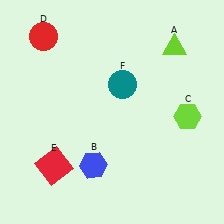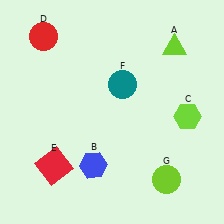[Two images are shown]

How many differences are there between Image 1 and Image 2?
There is 1 difference between the two images.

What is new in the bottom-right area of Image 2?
A lime circle (G) was added in the bottom-right area of Image 2.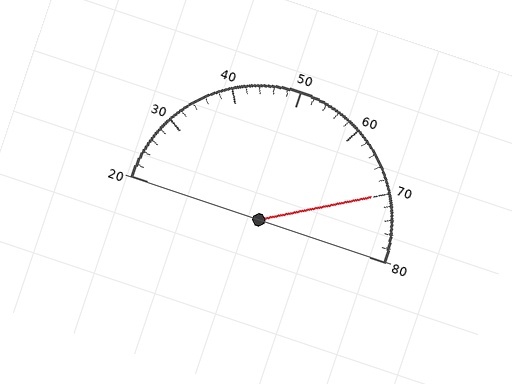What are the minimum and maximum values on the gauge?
The gauge ranges from 20 to 80.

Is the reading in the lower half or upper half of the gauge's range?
The reading is in the upper half of the range (20 to 80).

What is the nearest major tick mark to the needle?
The nearest major tick mark is 70.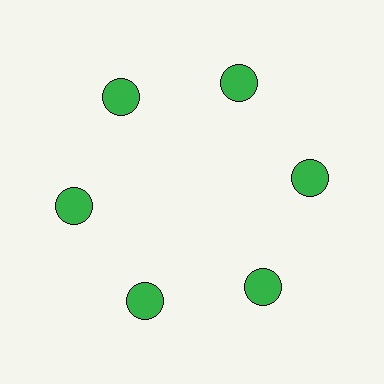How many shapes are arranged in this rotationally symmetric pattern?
There are 12 shapes, arranged in 6 groups of 2.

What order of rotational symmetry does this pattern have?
This pattern has 6-fold rotational symmetry.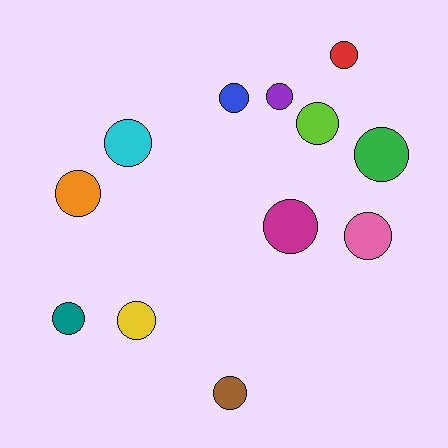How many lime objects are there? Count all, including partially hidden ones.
There is 1 lime object.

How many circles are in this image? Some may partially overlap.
There are 12 circles.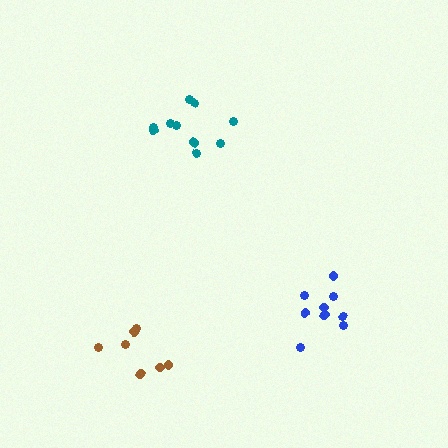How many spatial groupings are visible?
There are 3 spatial groupings.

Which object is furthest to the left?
The brown cluster is leftmost.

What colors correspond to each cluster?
The clusters are colored: blue, teal, brown.